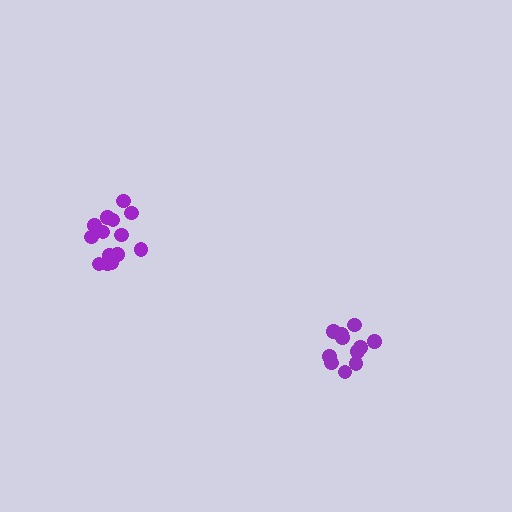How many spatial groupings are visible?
There are 2 spatial groupings.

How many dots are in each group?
Group 1: 11 dots, Group 2: 14 dots (25 total).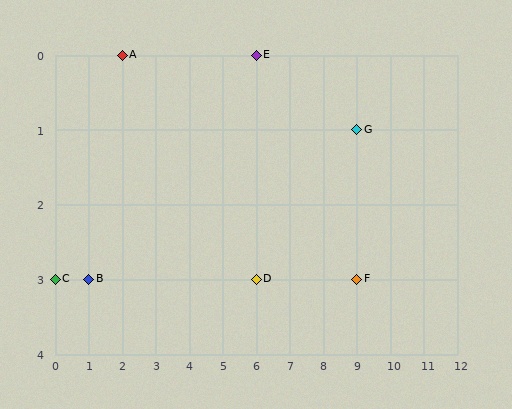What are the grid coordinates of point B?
Point B is at grid coordinates (1, 3).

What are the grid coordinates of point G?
Point G is at grid coordinates (9, 1).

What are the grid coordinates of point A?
Point A is at grid coordinates (2, 0).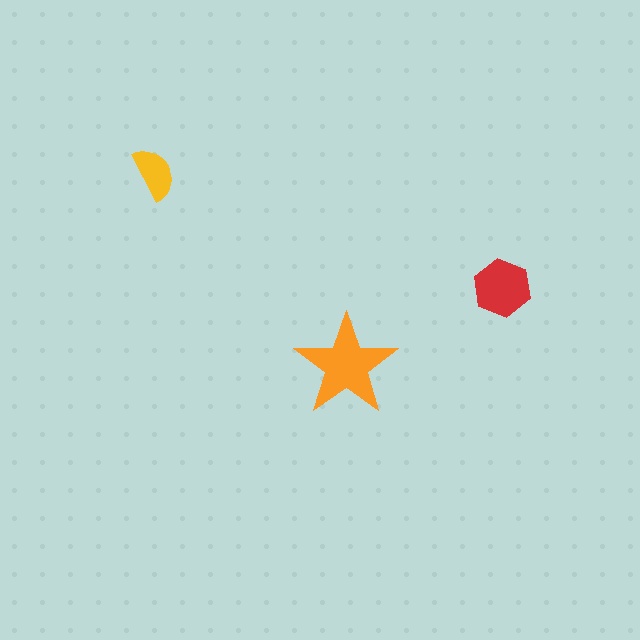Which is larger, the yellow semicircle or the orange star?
The orange star.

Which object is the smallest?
The yellow semicircle.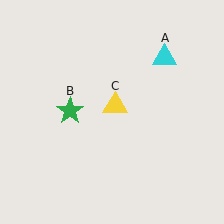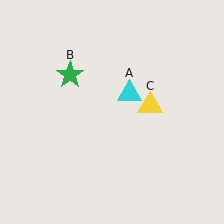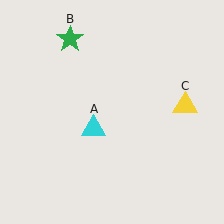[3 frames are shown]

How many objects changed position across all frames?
3 objects changed position: cyan triangle (object A), green star (object B), yellow triangle (object C).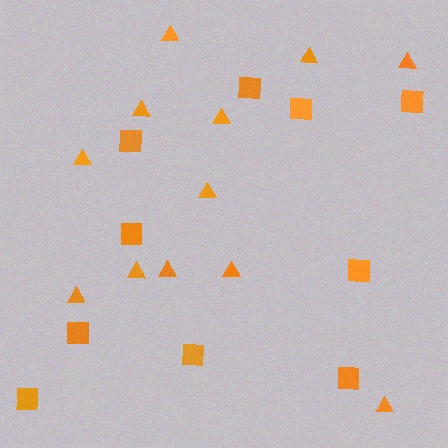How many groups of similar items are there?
There are 2 groups: one group of squares (10) and one group of triangles (12).